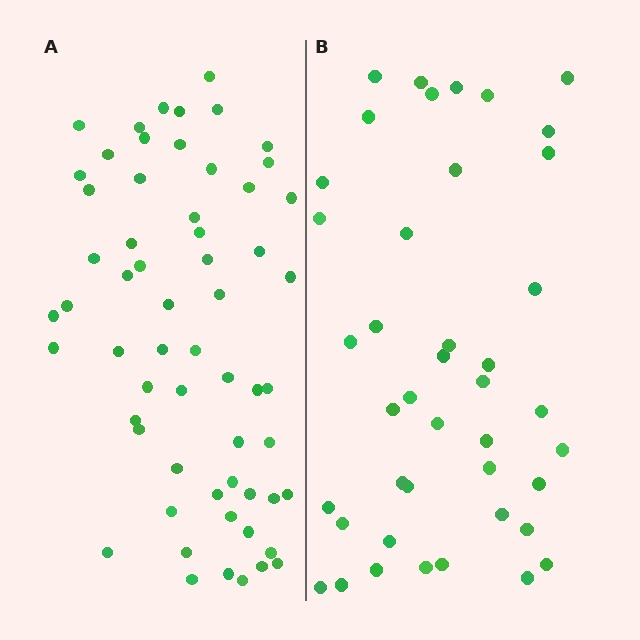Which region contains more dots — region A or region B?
Region A (the left region) has more dots.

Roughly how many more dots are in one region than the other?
Region A has approximately 20 more dots than region B.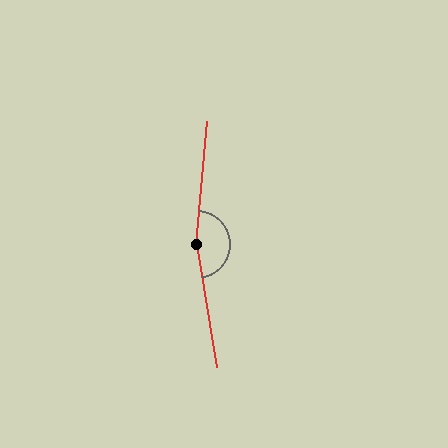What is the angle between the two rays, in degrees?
Approximately 165 degrees.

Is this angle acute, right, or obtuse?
It is obtuse.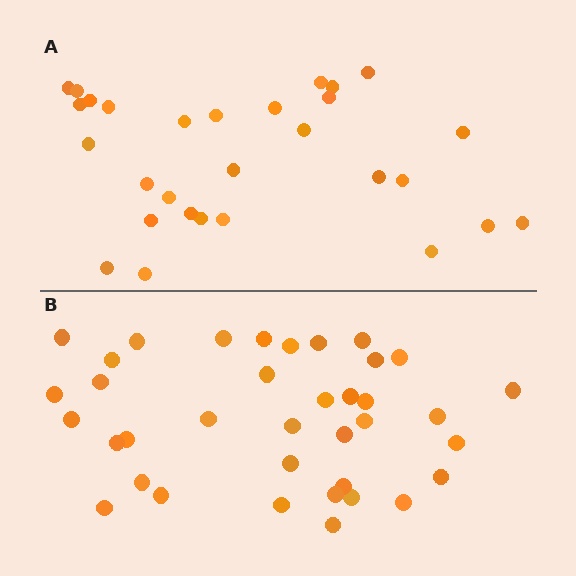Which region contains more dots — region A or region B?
Region B (the bottom region) has more dots.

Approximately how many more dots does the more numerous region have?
Region B has roughly 8 or so more dots than region A.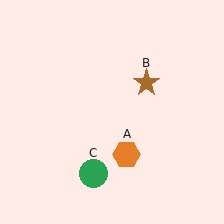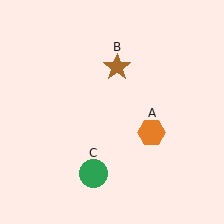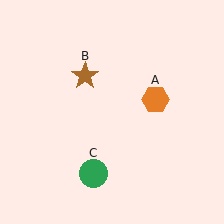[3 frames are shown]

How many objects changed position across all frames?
2 objects changed position: orange hexagon (object A), brown star (object B).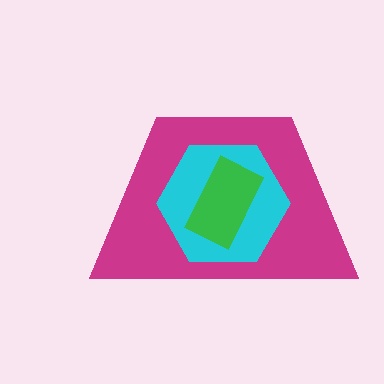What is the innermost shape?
The green rectangle.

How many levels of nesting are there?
3.